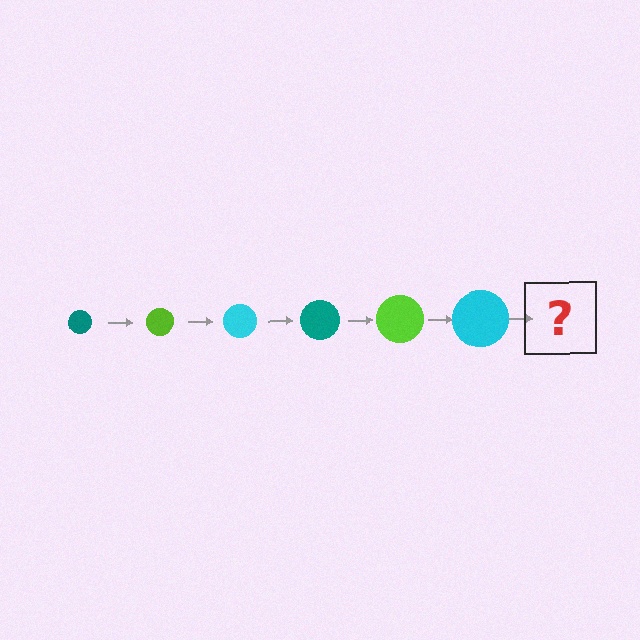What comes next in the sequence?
The next element should be a teal circle, larger than the previous one.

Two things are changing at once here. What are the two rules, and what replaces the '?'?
The two rules are that the circle grows larger each step and the color cycles through teal, lime, and cyan. The '?' should be a teal circle, larger than the previous one.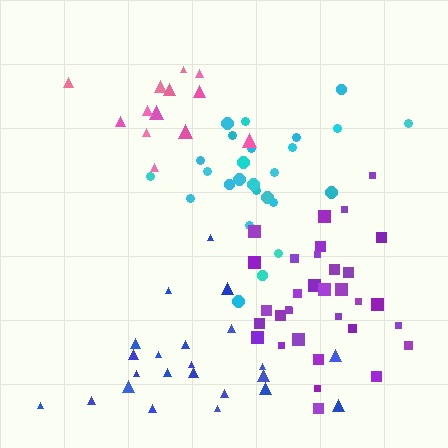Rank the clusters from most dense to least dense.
purple, pink, cyan, blue.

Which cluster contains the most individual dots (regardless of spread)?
Purple (33).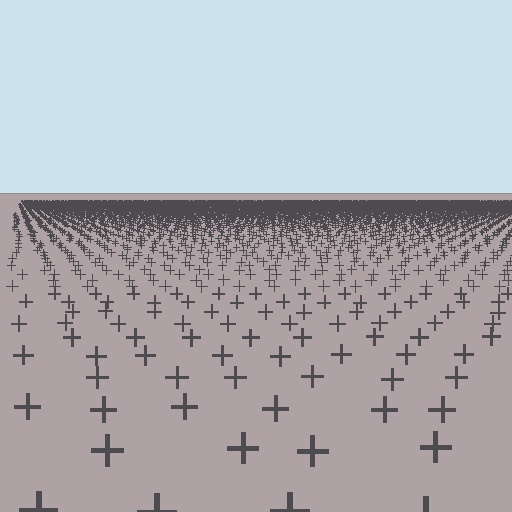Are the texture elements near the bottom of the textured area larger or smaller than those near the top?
Larger. Near the bottom, elements are closer to the viewer and appear at a bigger on-screen size.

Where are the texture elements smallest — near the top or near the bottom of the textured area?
Near the top.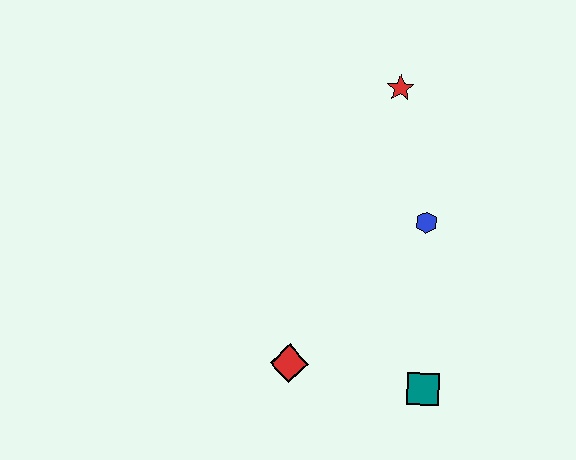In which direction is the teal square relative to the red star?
The teal square is below the red star.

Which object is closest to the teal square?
The red diamond is closest to the teal square.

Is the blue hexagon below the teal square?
No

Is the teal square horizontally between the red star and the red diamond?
No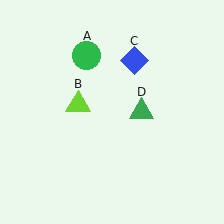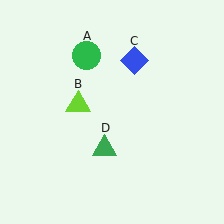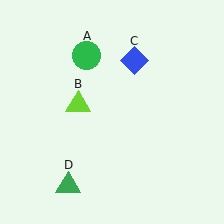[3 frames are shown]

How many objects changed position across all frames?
1 object changed position: green triangle (object D).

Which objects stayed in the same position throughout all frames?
Green circle (object A) and lime triangle (object B) and blue diamond (object C) remained stationary.